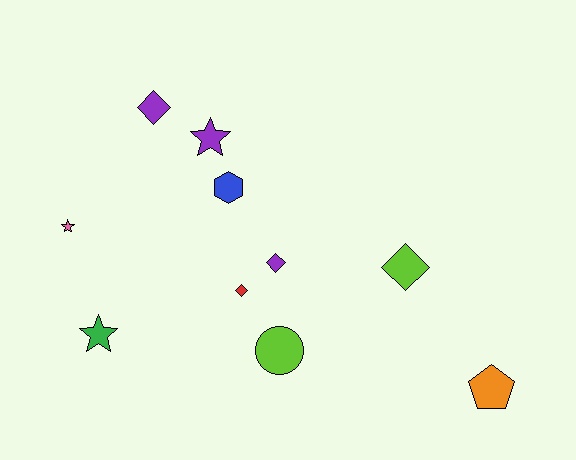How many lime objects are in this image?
There are 2 lime objects.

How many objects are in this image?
There are 10 objects.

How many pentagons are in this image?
There is 1 pentagon.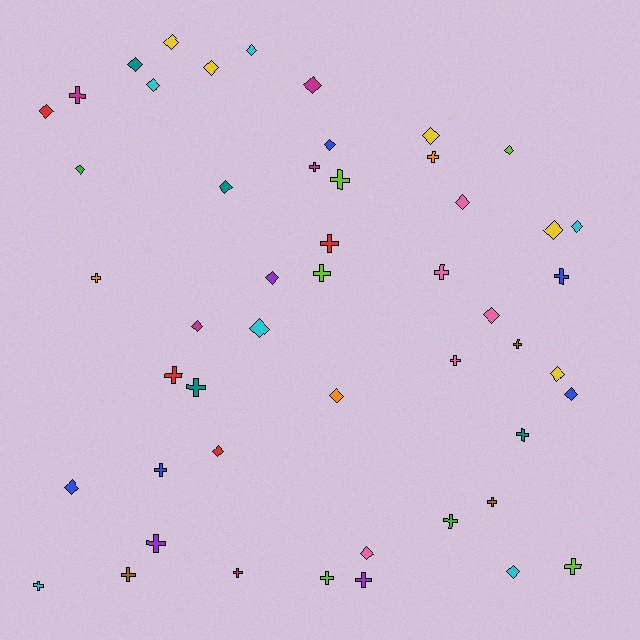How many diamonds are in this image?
There are 26 diamonds.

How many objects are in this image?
There are 50 objects.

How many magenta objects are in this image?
There are 5 magenta objects.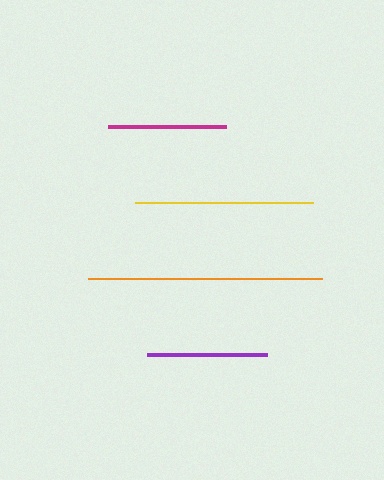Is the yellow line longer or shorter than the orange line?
The orange line is longer than the yellow line.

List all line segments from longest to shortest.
From longest to shortest: orange, yellow, purple, magenta.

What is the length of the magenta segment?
The magenta segment is approximately 118 pixels long.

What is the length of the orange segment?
The orange segment is approximately 235 pixels long.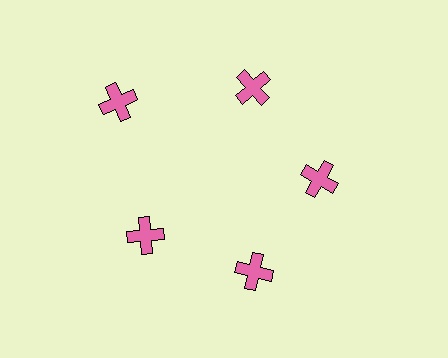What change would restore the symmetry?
The symmetry would be restored by moving it inward, back onto the ring so that all 5 crosses sit at equal angles and equal distance from the center.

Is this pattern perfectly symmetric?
No. The 5 pink crosses are arranged in a ring, but one element near the 10 o'clock position is pushed outward from the center, breaking the 5-fold rotational symmetry.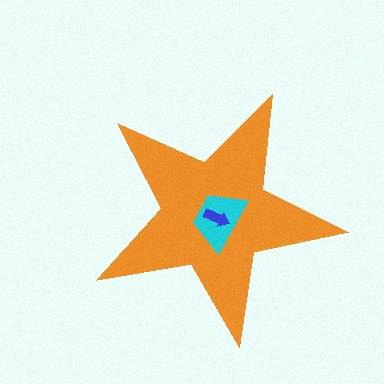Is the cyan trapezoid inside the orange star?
Yes.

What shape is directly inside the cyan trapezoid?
The blue arrow.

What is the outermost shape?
The orange star.